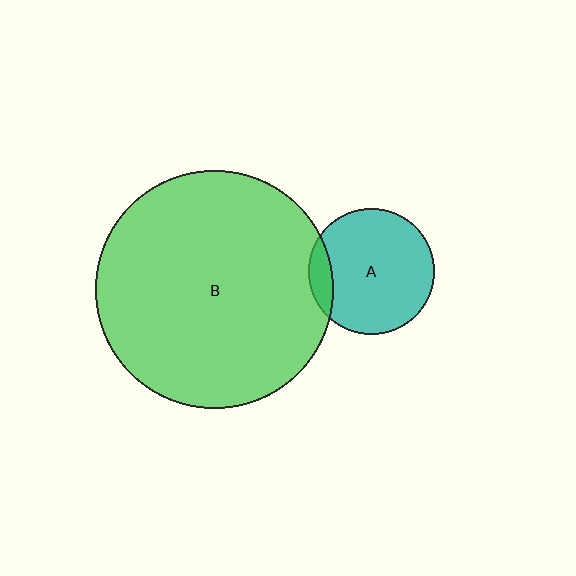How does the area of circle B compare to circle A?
Approximately 3.6 times.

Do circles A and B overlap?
Yes.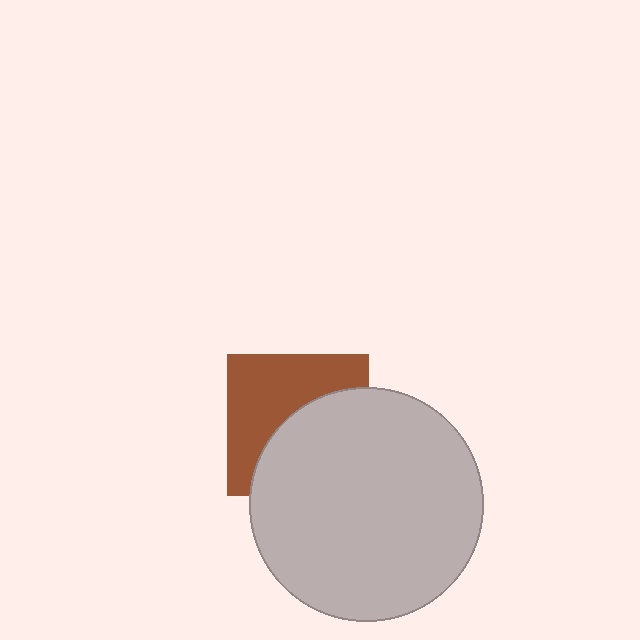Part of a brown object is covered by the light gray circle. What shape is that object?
It is a square.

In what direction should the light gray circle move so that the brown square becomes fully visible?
The light gray circle should move toward the lower-right. That is the shortest direction to clear the overlap and leave the brown square fully visible.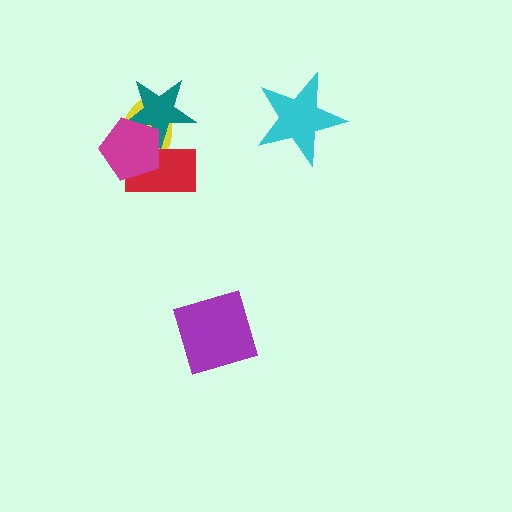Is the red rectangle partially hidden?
Yes, it is partially covered by another shape.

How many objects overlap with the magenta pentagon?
3 objects overlap with the magenta pentagon.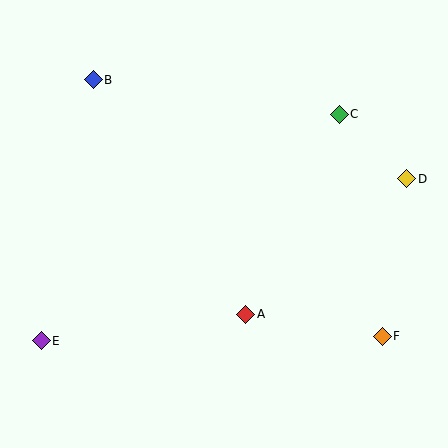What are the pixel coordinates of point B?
Point B is at (93, 80).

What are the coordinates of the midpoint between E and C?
The midpoint between E and C is at (190, 228).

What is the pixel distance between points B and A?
The distance between B and A is 280 pixels.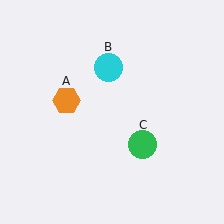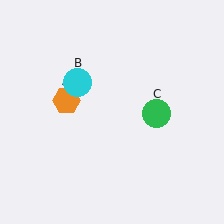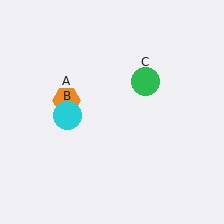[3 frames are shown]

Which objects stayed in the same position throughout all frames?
Orange hexagon (object A) remained stationary.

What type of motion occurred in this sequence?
The cyan circle (object B), green circle (object C) rotated counterclockwise around the center of the scene.